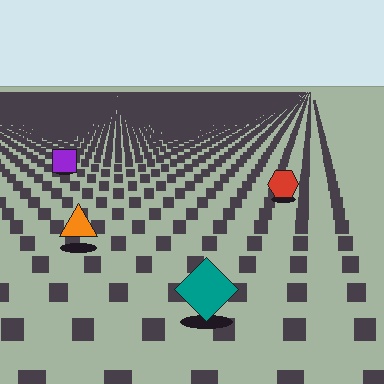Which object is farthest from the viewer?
The purple square is farthest from the viewer. It appears smaller and the ground texture around it is denser.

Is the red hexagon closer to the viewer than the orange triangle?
No. The orange triangle is closer — you can tell from the texture gradient: the ground texture is coarser near it.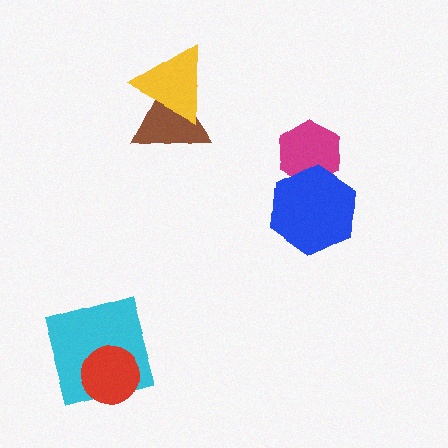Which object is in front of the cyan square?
The red circle is in front of the cyan square.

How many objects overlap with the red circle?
1 object overlaps with the red circle.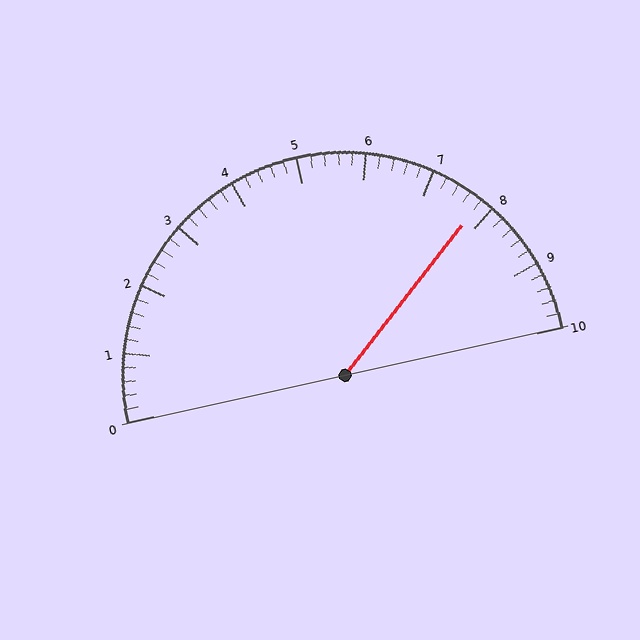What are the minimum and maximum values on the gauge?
The gauge ranges from 0 to 10.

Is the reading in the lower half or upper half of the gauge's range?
The reading is in the upper half of the range (0 to 10).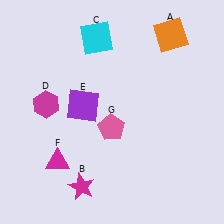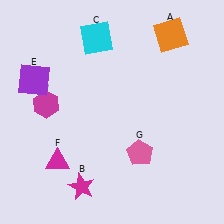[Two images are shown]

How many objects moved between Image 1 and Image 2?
2 objects moved between the two images.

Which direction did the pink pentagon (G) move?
The pink pentagon (G) moved right.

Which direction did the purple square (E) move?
The purple square (E) moved left.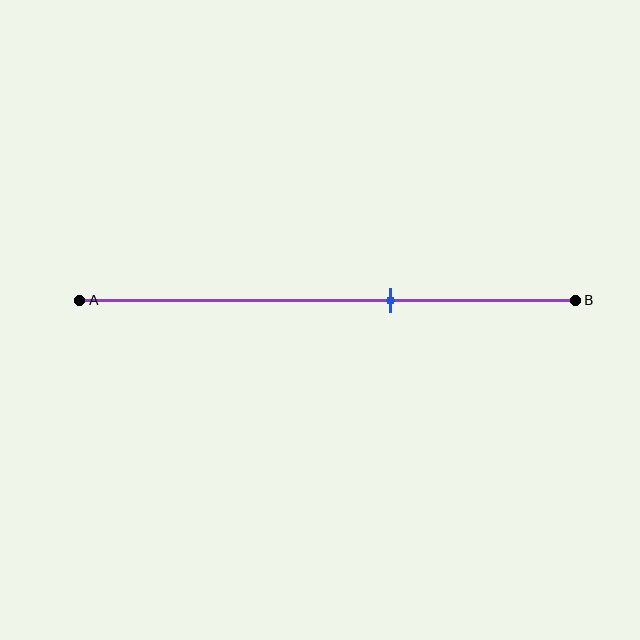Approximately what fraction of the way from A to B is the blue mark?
The blue mark is approximately 65% of the way from A to B.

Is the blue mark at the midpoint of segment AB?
No, the mark is at about 65% from A, not at the 50% midpoint.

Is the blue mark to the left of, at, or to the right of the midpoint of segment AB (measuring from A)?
The blue mark is to the right of the midpoint of segment AB.